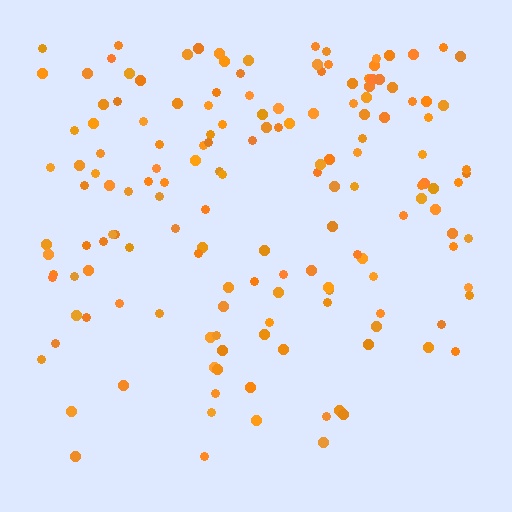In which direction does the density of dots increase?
From bottom to top, with the top side densest.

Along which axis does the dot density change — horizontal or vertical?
Vertical.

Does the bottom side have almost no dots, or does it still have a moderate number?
Still a moderate number, just noticeably fewer than the top.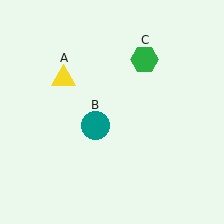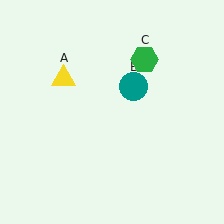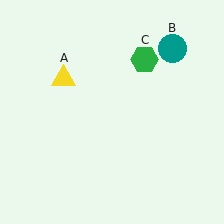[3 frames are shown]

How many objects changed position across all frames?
1 object changed position: teal circle (object B).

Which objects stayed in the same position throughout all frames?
Yellow triangle (object A) and green hexagon (object C) remained stationary.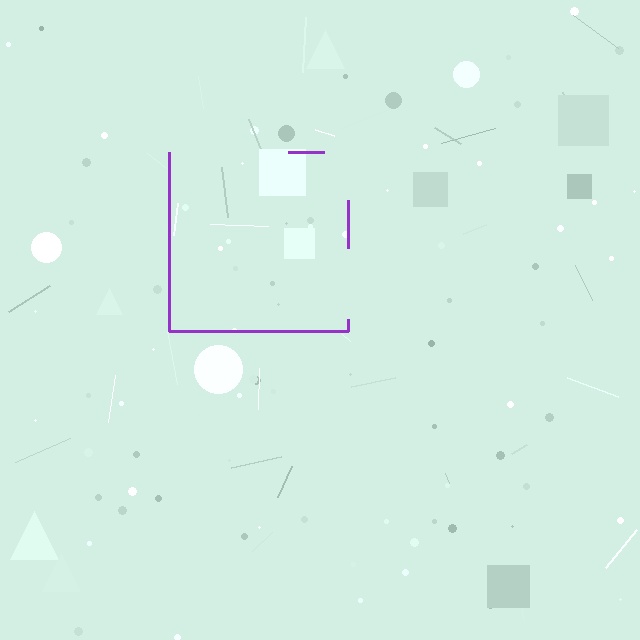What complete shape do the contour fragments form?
The contour fragments form a square.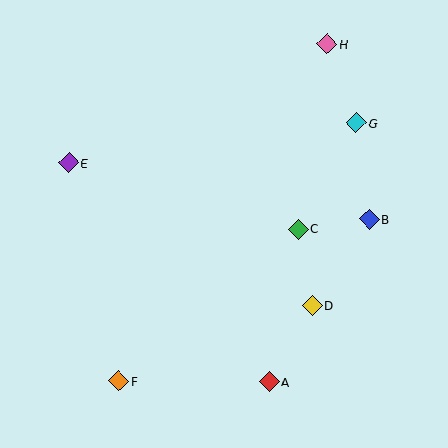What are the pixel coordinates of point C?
Point C is at (298, 229).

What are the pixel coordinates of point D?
Point D is at (312, 306).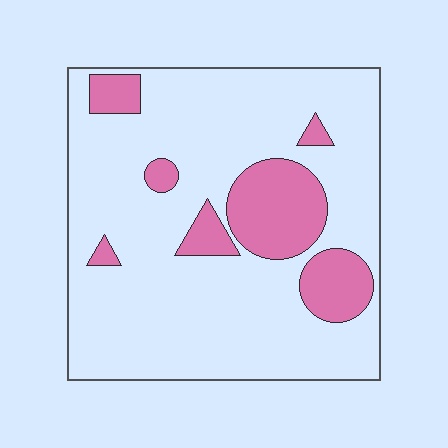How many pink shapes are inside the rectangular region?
7.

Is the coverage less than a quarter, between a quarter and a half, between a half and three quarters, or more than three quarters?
Less than a quarter.